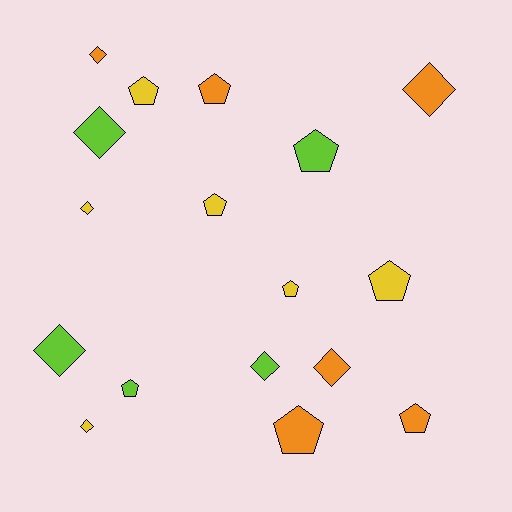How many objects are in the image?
There are 17 objects.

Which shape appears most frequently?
Pentagon, with 9 objects.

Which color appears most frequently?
Yellow, with 6 objects.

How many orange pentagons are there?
There are 3 orange pentagons.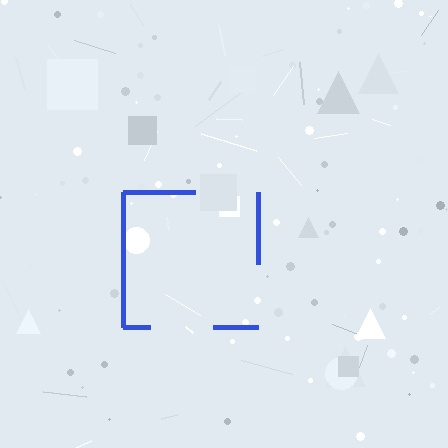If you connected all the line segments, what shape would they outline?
They would outline a square.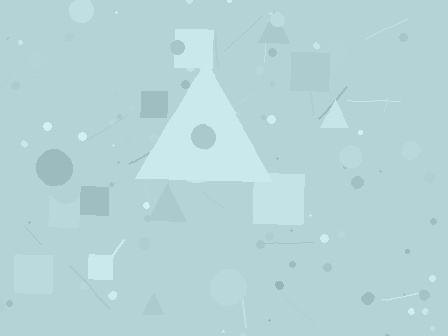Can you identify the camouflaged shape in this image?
The camouflaged shape is a triangle.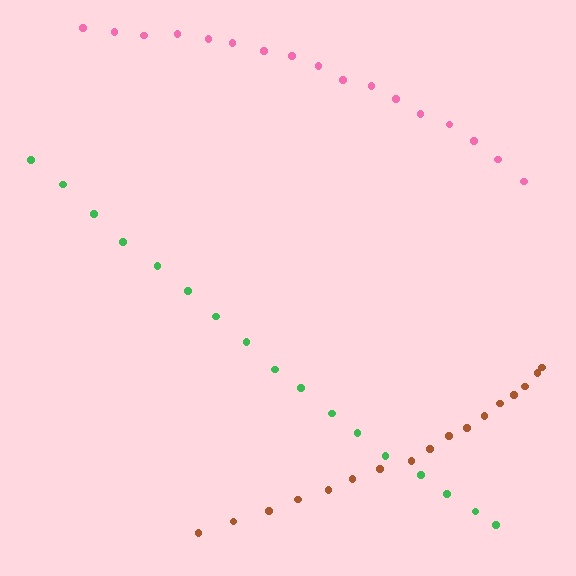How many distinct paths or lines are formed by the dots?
There are 3 distinct paths.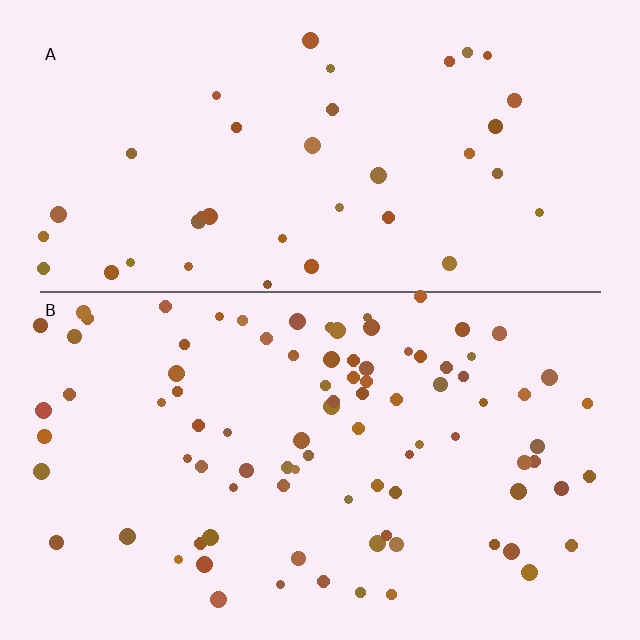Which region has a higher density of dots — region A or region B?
B (the bottom).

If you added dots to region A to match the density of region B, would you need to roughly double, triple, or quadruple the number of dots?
Approximately double.